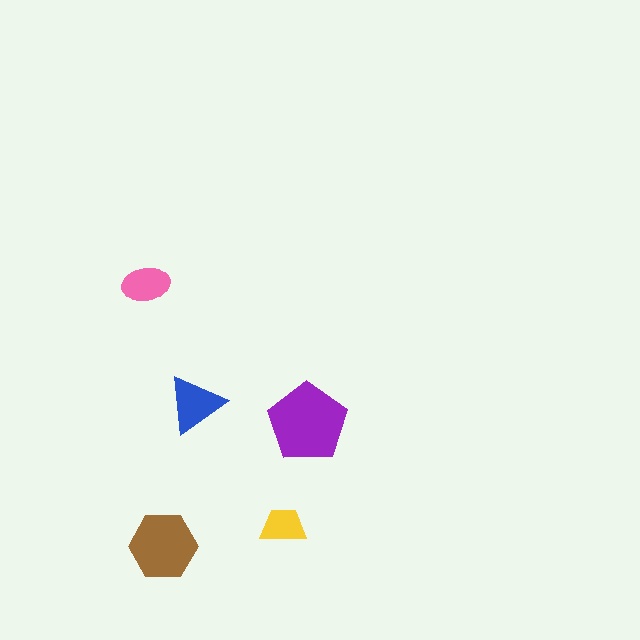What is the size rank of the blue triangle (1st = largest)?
3rd.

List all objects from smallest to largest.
The yellow trapezoid, the pink ellipse, the blue triangle, the brown hexagon, the purple pentagon.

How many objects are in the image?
There are 5 objects in the image.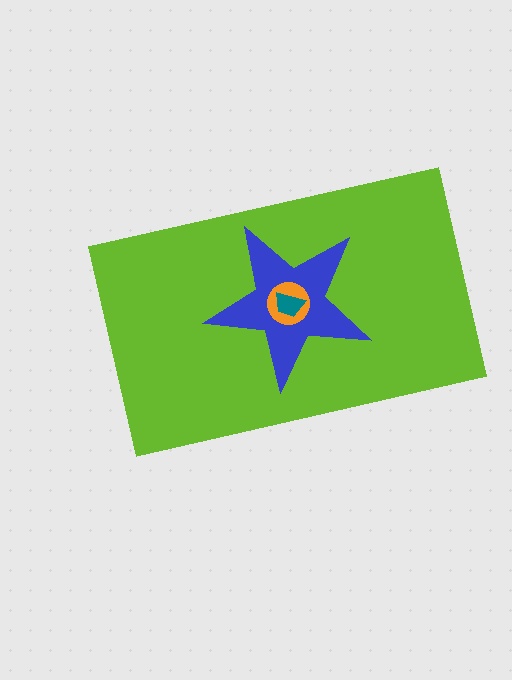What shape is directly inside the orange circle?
The teal trapezoid.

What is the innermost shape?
The teal trapezoid.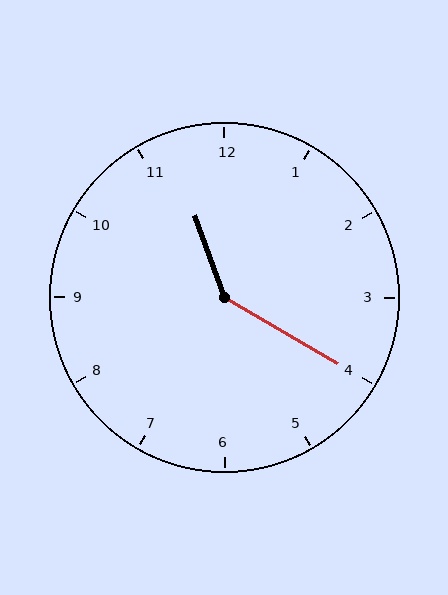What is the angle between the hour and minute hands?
Approximately 140 degrees.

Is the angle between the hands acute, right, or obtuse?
It is obtuse.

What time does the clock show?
11:20.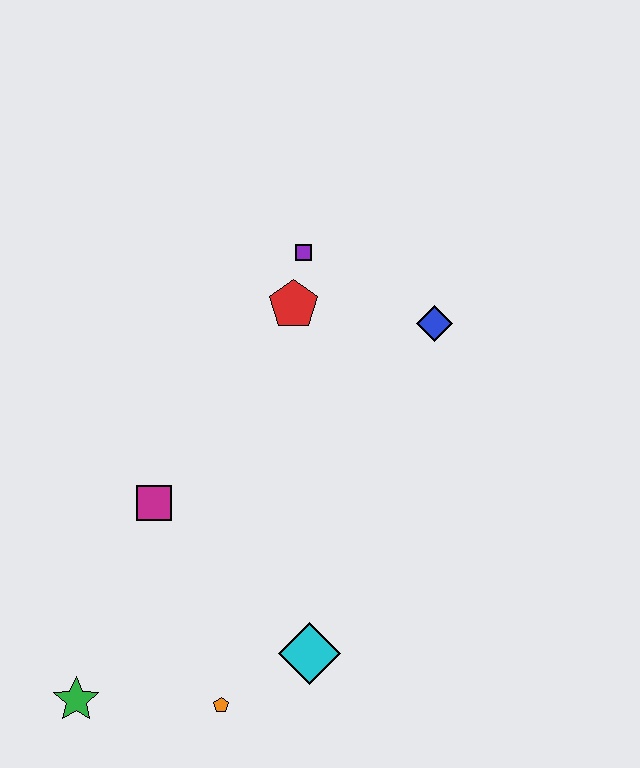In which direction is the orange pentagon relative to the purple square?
The orange pentagon is below the purple square.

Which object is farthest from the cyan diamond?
The purple square is farthest from the cyan diamond.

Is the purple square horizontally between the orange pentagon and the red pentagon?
No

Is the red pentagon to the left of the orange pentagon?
No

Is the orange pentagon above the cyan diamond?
No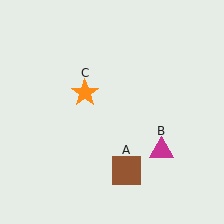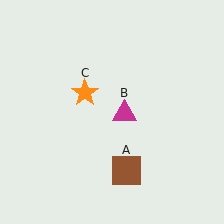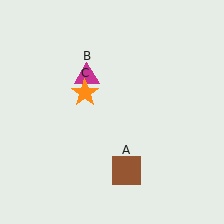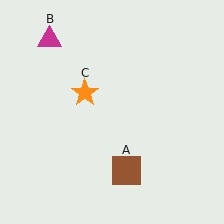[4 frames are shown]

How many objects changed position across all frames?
1 object changed position: magenta triangle (object B).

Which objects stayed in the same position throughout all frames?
Brown square (object A) and orange star (object C) remained stationary.